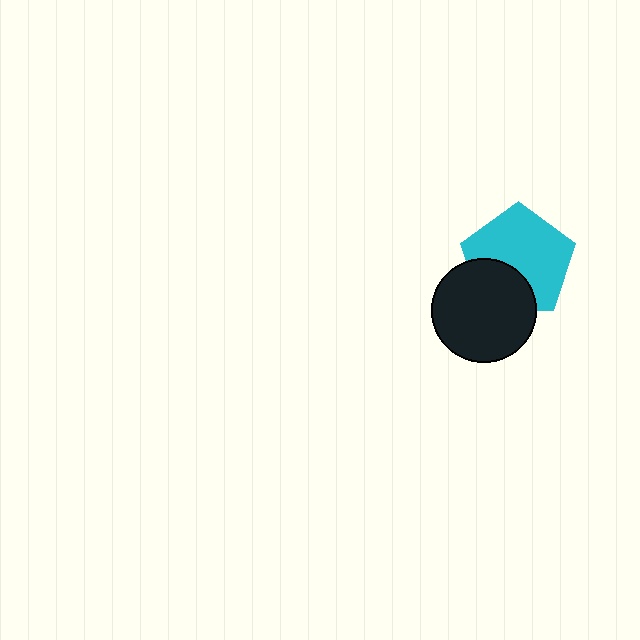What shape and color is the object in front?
The object in front is a black circle.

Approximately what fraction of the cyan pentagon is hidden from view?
Roughly 31% of the cyan pentagon is hidden behind the black circle.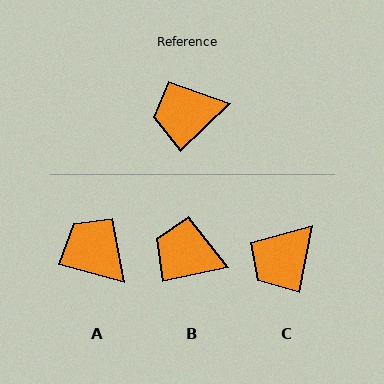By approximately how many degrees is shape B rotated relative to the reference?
Approximately 32 degrees clockwise.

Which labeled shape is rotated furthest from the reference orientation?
A, about 59 degrees away.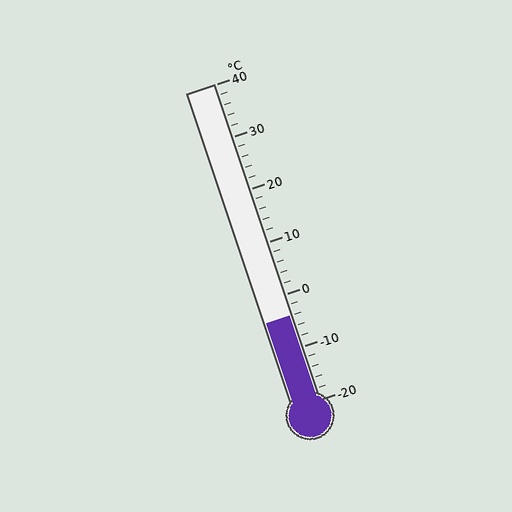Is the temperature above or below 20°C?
The temperature is below 20°C.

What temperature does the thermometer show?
The thermometer shows approximately -4°C.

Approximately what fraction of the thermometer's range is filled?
The thermometer is filled to approximately 25% of its range.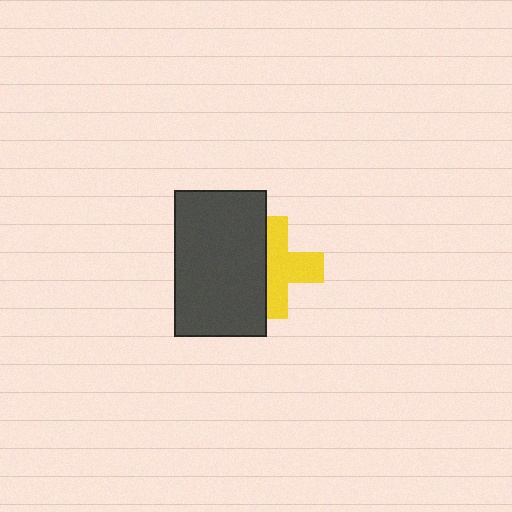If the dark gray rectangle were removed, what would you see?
You would see the complete yellow cross.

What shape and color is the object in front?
The object in front is a dark gray rectangle.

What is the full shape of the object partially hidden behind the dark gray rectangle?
The partially hidden object is a yellow cross.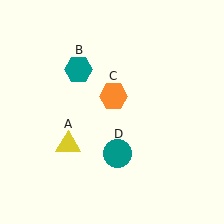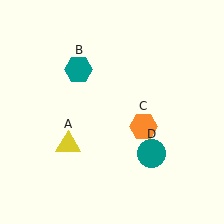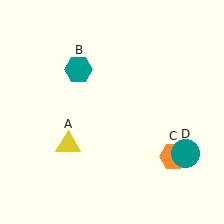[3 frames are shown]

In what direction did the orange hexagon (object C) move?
The orange hexagon (object C) moved down and to the right.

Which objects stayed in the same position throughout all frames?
Yellow triangle (object A) and teal hexagon (object B) remained stationary.